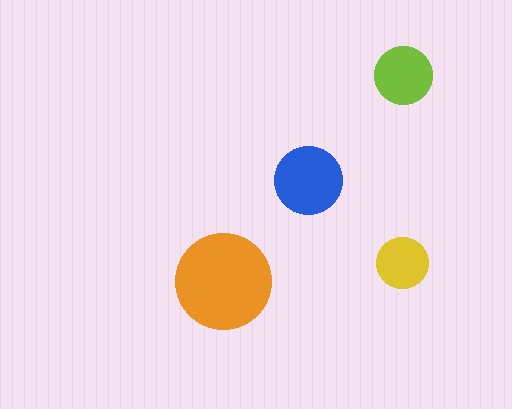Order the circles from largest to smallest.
the orange one, the blue one, the lime one, the yellow one.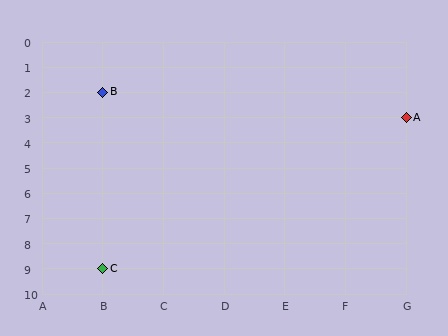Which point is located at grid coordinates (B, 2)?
Point B is at (B, 2).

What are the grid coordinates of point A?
Point A is at grid coordinates (G, 3).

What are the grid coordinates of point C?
Point C is at grid coordinates (B, 9).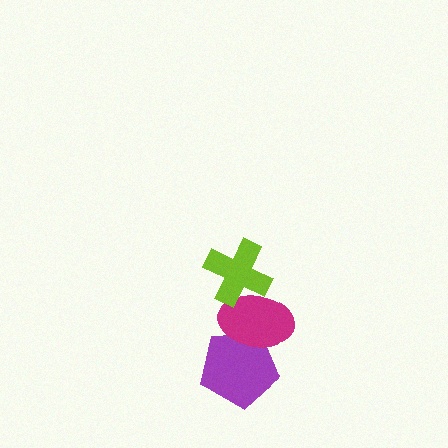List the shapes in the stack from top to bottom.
From top to bottom: the lime cross, the magenta ellipse, the purple pentagon.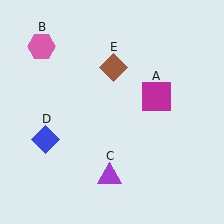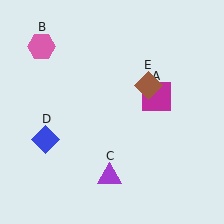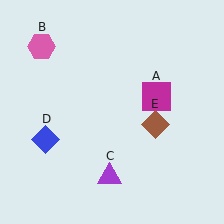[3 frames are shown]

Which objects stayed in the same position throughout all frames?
Magenta square (object A) and pink hexagon (object B) and purple triangle (object C) and blue diamond (object D) remained stationary.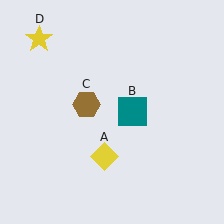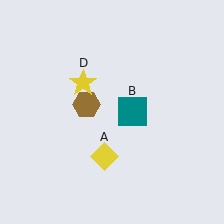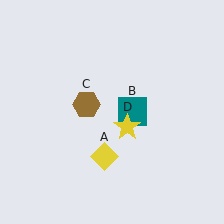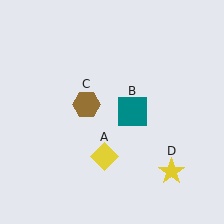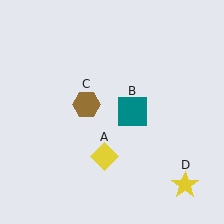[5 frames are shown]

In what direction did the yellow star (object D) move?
The yellow star (object D) moved down and to the right.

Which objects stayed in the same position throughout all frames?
Yellow diamond (object A) and teal square (object B) and brown hexagon (object C) remained stationary.